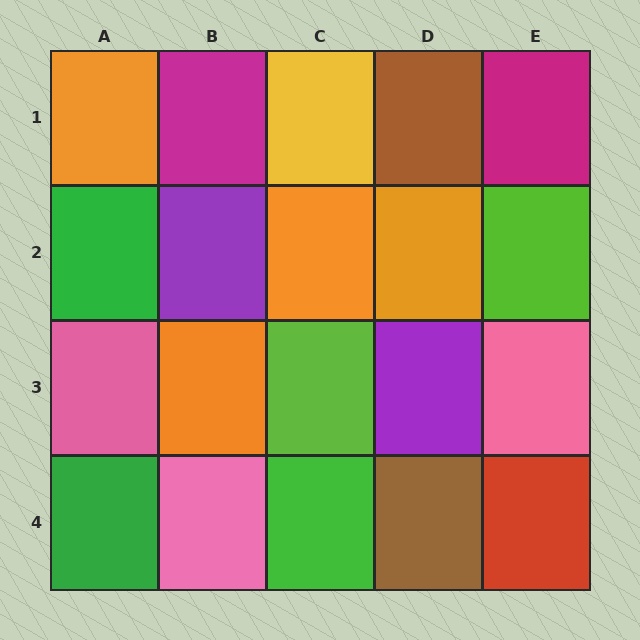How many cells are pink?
3 cells are pink.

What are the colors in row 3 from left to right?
Pink, orange, lime, purple, pink.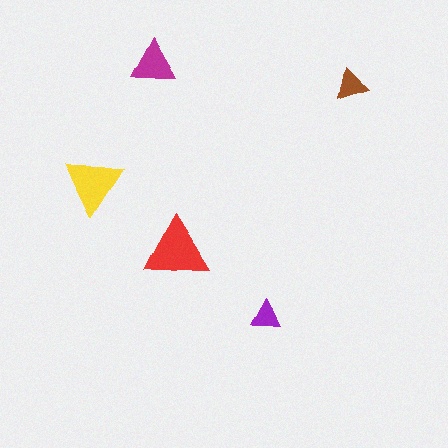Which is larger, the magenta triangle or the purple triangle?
The magenta one.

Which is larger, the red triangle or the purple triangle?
The red one.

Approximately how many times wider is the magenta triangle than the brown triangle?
About 1.5 times wider.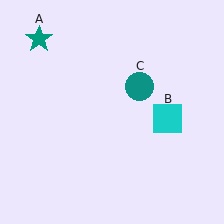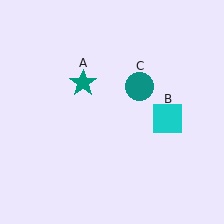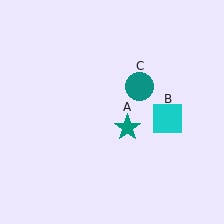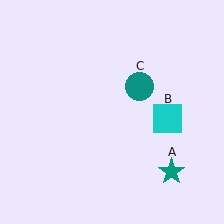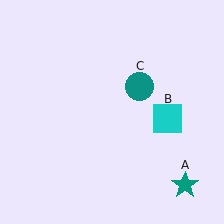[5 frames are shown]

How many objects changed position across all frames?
1 object changed position: teal star (object A).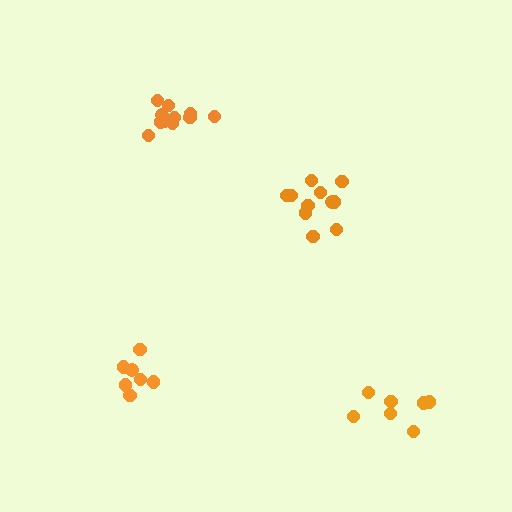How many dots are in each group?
Group 1: 11 dots, Group 2: 7 dots, Group 3: 11 dots, Group 4: 7 dots (36 total).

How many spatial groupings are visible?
There are 4 spatial groupings.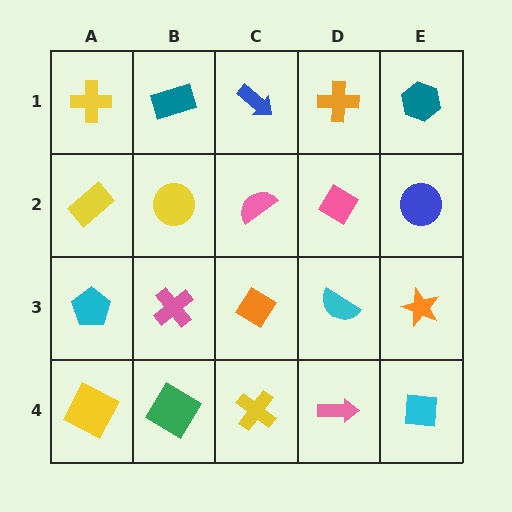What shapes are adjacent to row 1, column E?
A blue circle (row 2, column E), an orange cross (row 1, column D).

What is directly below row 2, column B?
A pink cross.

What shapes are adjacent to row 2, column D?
An orange cross (row 1, column D), a cyan semicircle (row 3, column D), a pink semicircle (row 2, column C), a blue circle (row 2, column E).